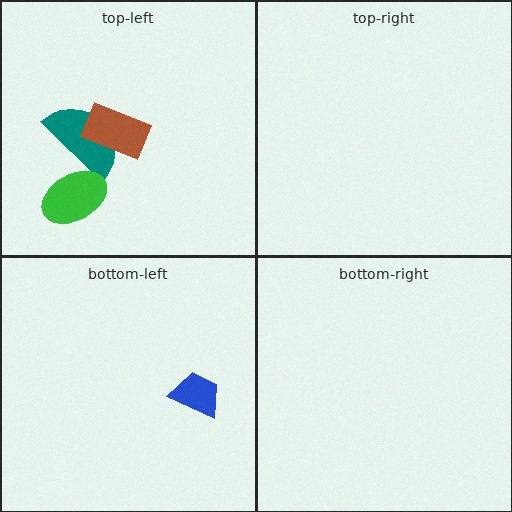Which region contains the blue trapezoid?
The bottom-left region.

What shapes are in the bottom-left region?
The blue trapezoid.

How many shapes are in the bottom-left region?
1.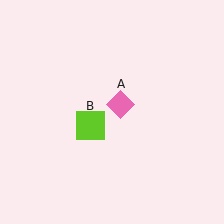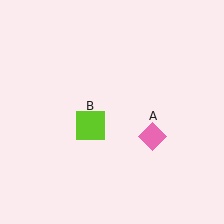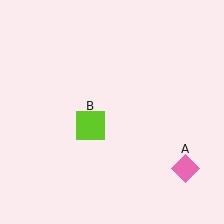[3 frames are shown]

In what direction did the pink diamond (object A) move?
The pink diamond (object A) moved down and to the right.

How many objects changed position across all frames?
1 object changed position: pink diamond (object A).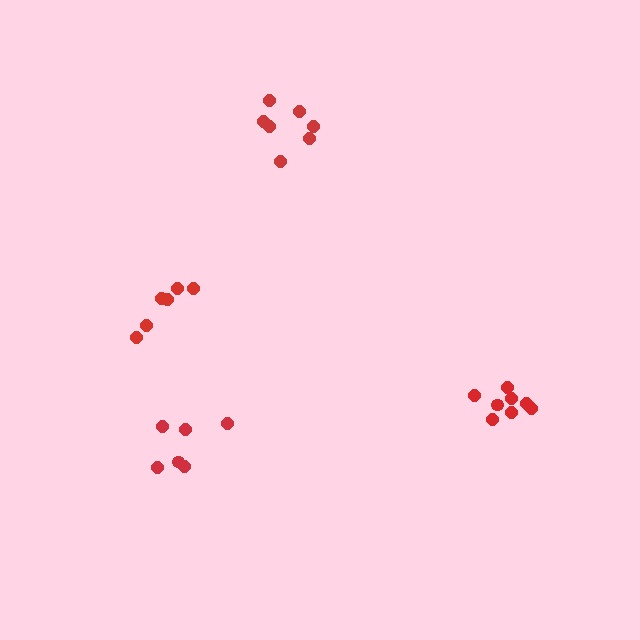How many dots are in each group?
Group 1: 6 dots, Group 2: 7 dots, Group 3: 8 dots, Group 4: 6 dots (27 total).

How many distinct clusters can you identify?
There are 4 distinct clusters.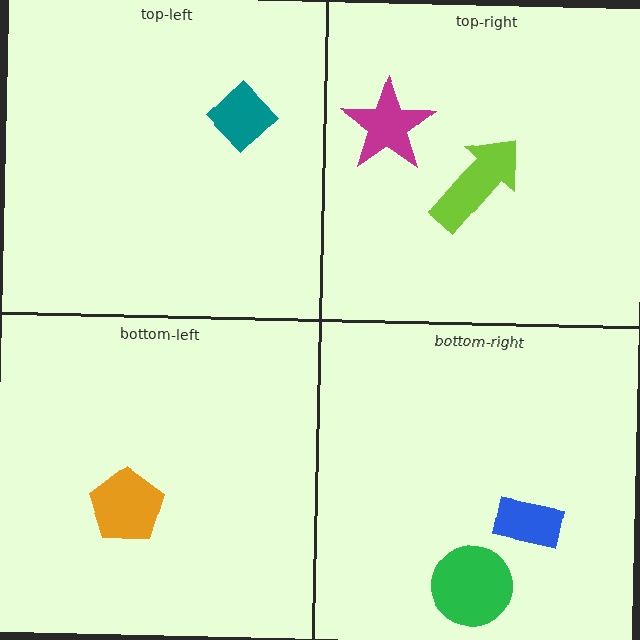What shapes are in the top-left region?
The teal diamond.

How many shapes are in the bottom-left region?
1.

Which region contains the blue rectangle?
The bottom-right region.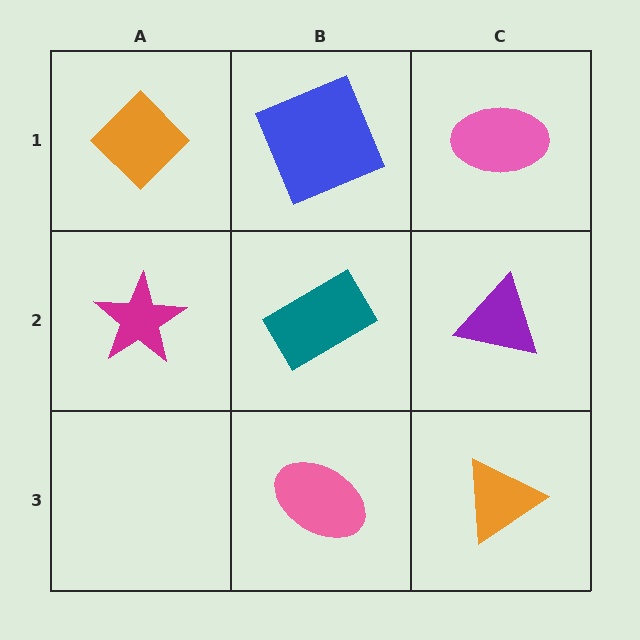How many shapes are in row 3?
2 shapes.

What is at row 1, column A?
An orange diamond.